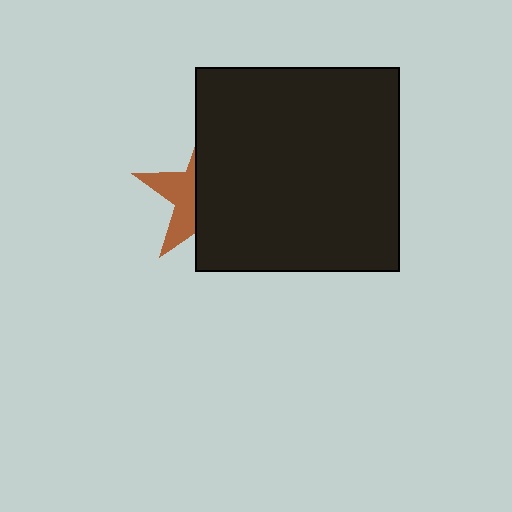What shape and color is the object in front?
The object in front is a black rectangle.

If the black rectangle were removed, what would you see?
You would see the complete brown star.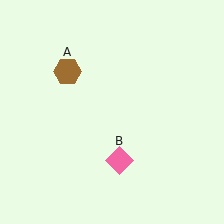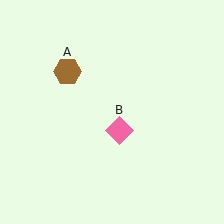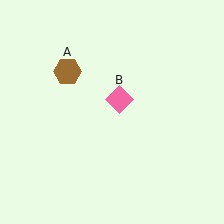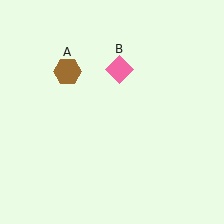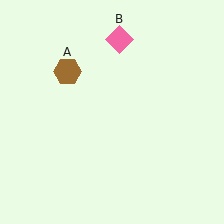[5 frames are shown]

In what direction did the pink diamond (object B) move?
The pink diamond (object B) moved up.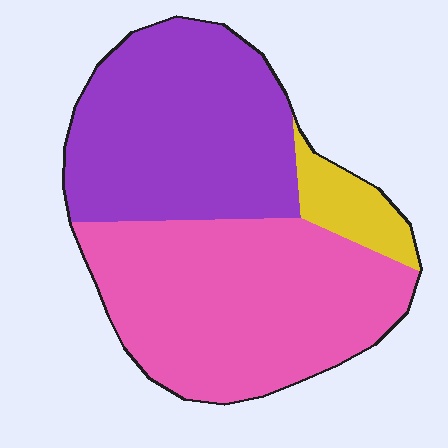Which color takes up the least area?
Yellow, at roughly 10%.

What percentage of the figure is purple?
Purple covers 42% of the figure.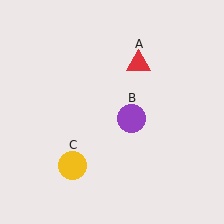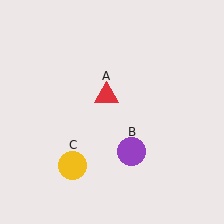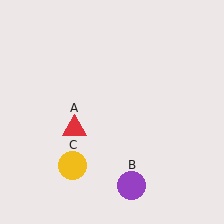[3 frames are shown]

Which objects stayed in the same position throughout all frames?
Yellow circle (object C) remained stationary.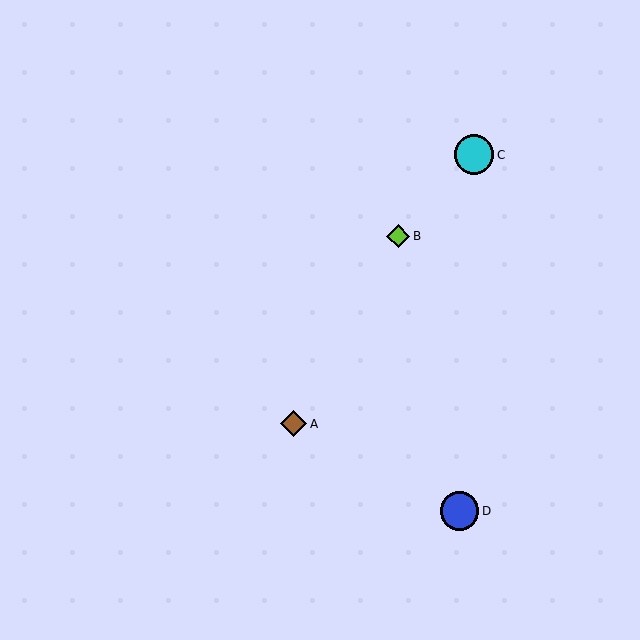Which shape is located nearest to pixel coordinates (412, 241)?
The lime diamond (labeled B) at (398, 236) is nearest to that location.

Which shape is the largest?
The cyan circle (labeled C) is the largest.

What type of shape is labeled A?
Shape A is a brown diamond.